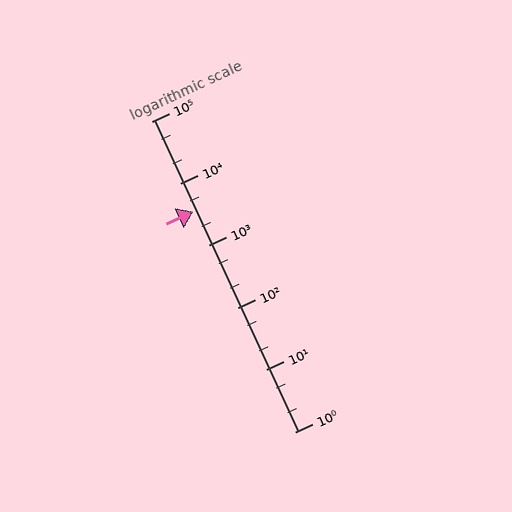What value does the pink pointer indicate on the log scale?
The pointer indicates approximately 3500.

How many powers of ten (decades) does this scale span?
The scale spans 5 decades, from 1 to 100000.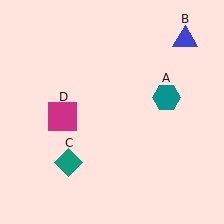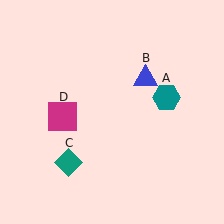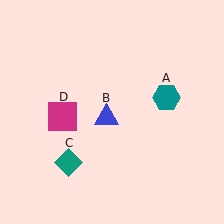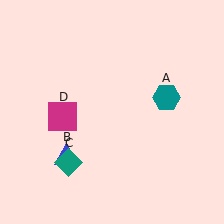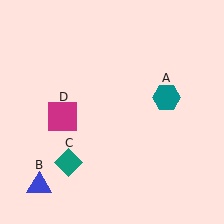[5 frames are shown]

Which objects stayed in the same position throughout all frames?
Teal hexagon (object A) and teal diamond (object C) and magenta square (object D) remained stationary.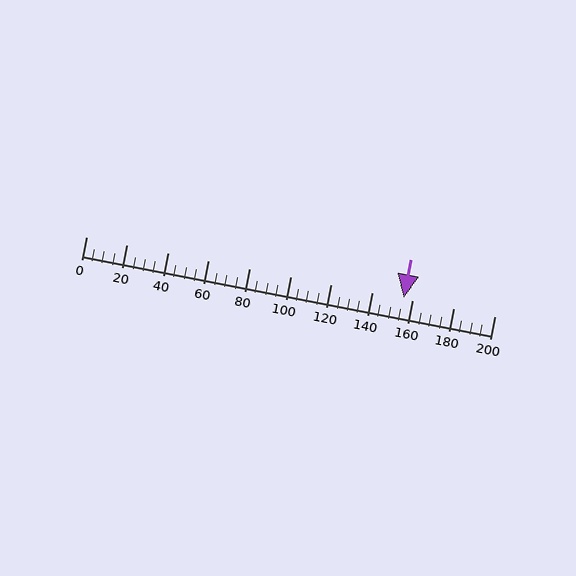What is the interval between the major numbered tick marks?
The major tick marks are spaced 20 units apart.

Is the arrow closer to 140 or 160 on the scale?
The arrow is closer to 160.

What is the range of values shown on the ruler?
The ruler shows values from 0 to 200.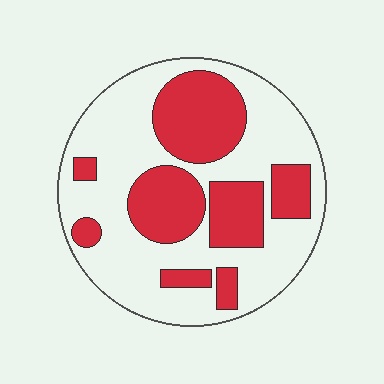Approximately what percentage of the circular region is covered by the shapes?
Approximately 35%.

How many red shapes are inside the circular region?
8.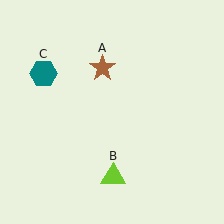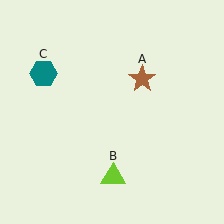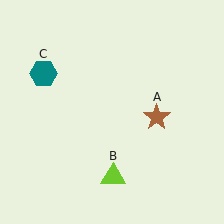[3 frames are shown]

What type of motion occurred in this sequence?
The brown star (object A) rotated clockwise around the center of the scene.